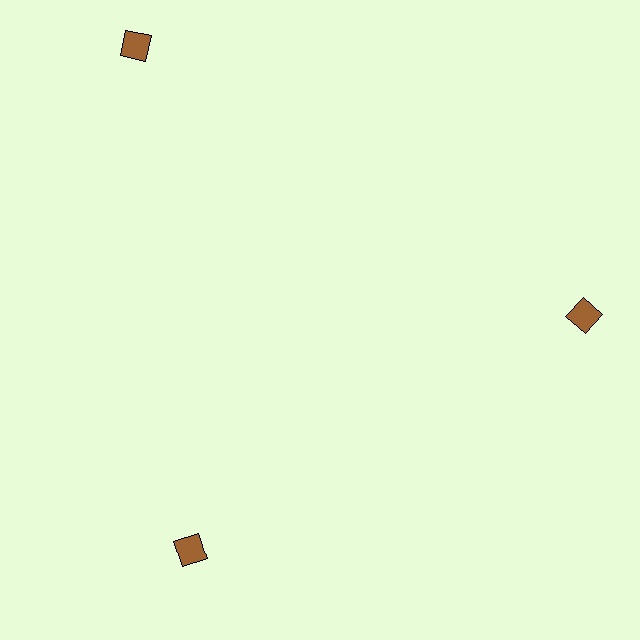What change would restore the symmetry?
The symmetry would be restored by moving it inward, back onto the ring so that all 3 squares sit at equal angles and equal distance from the center.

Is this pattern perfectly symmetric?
No. The 3 brown squares are arranged in a ring, but one element near the 11 o'clock position is pushed outward from the center, breaking the 3-fold rotational symmetry.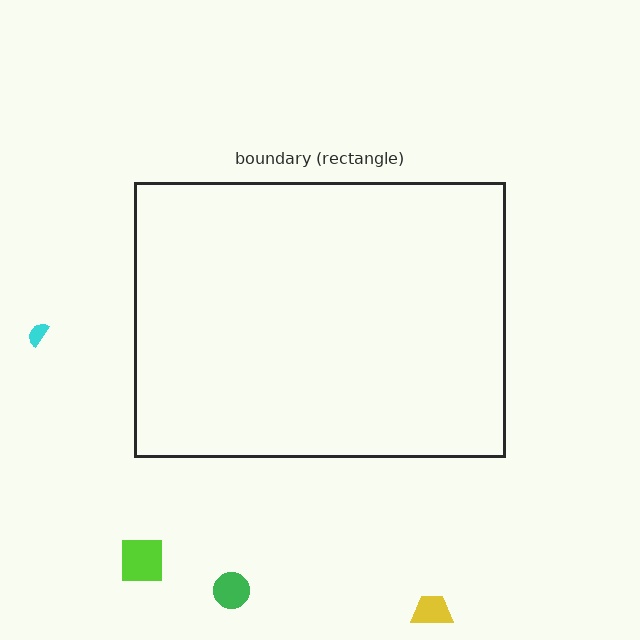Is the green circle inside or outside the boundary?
Outside.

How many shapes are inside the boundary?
0 inside, 4 outside.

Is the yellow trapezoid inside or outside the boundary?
Outside.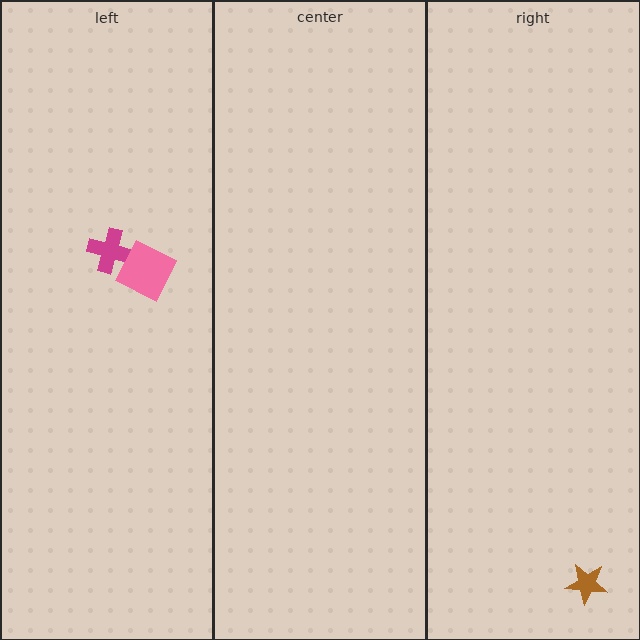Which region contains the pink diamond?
The left region.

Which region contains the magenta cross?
The left region.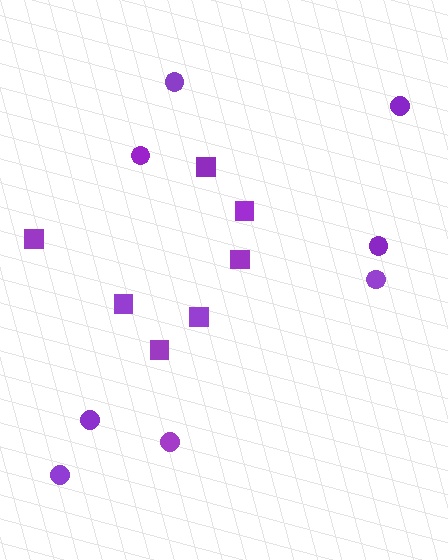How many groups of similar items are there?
There are 2 groups: one group of circles (8) and one group of squares (7).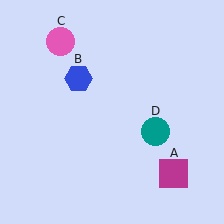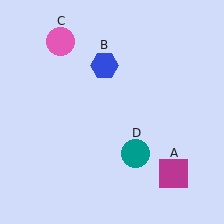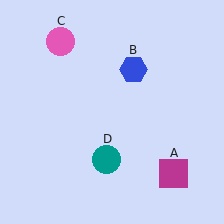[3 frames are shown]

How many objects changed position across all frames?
2 objects changed position: blue hexagon (object B), teal circle (object D).